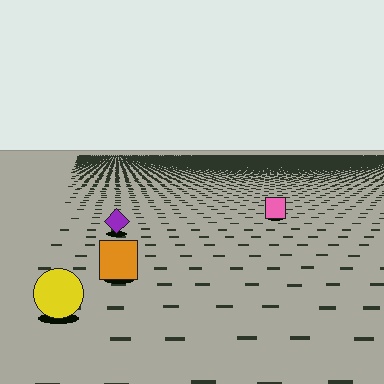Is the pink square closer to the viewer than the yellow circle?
No. The yellow circle is closer — you can tell from the texture gradient: the ground texture is coarser near it.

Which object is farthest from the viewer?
The pink square is farthest from the viewer. It appears smaller and the ground texture around it is denser.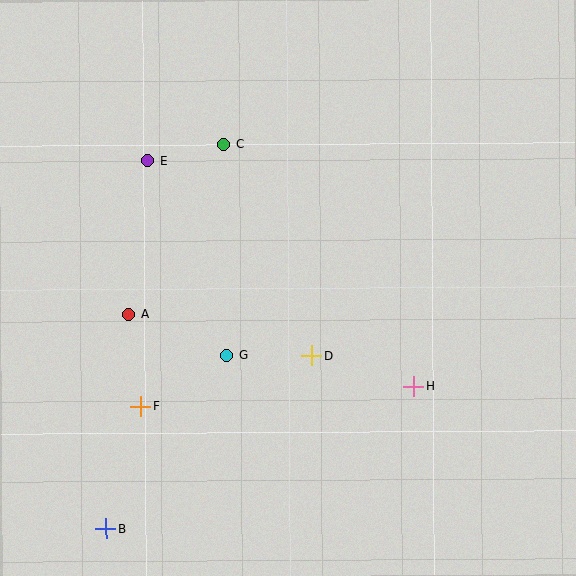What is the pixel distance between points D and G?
The distance between D and G is 85 pixels.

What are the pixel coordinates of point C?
Point C is at (224, 144).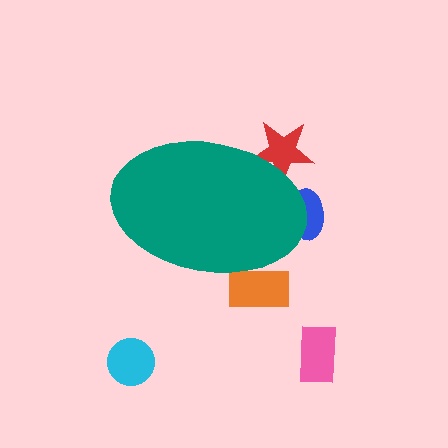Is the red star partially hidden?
Yes, the red star is partially hidden behind the teal ellipse.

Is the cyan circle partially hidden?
No, the cyan circle is fully visible.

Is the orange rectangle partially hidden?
Yes, the orange rectangle is partially hidden behind the teal ellipse.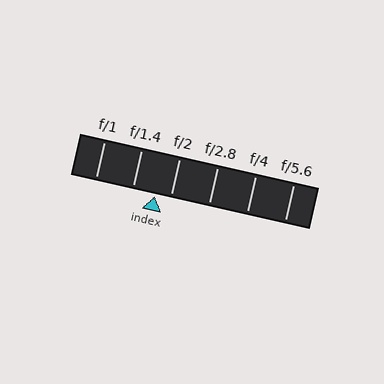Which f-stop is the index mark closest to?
The index mark is closest to f/2.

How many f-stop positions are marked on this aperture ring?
There are 6 f-stop positions marked.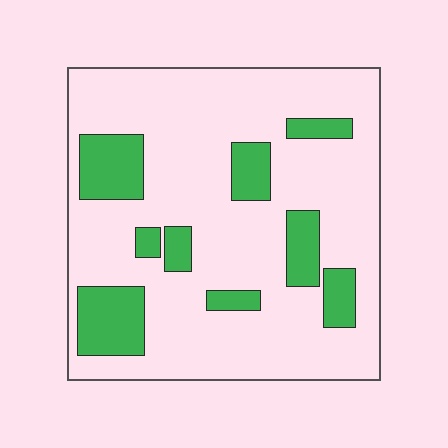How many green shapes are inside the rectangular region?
9.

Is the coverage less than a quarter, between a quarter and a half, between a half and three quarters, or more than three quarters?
Less than a quarter.